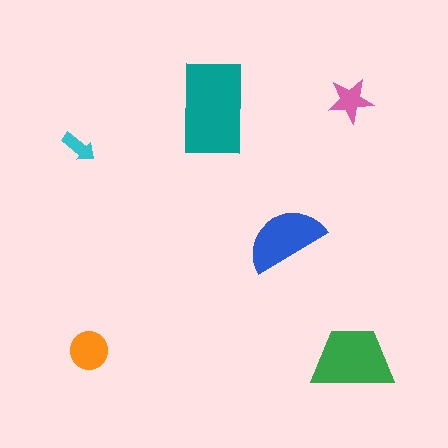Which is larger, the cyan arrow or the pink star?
The pink star.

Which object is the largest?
The teal rectangle.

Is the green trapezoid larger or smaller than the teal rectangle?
Smaller.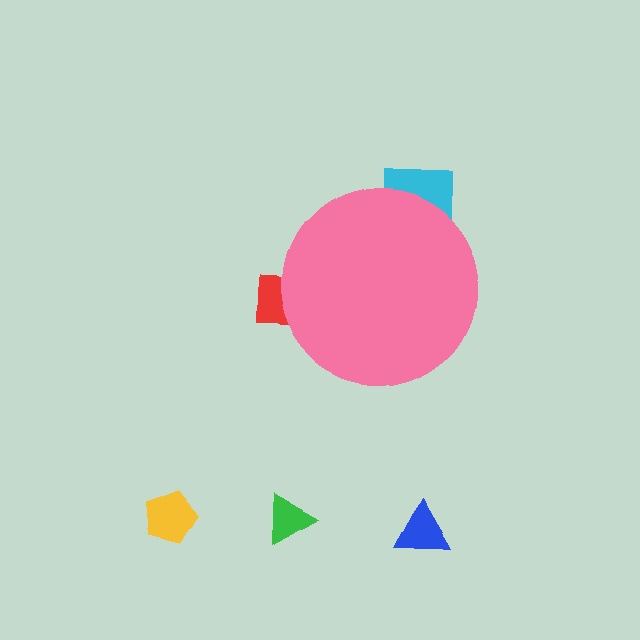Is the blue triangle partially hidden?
No, the blue triangle is fully visible.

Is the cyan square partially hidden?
Yes, the cyan square is partially hidden behind the pink circle.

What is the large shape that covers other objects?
A pink circle.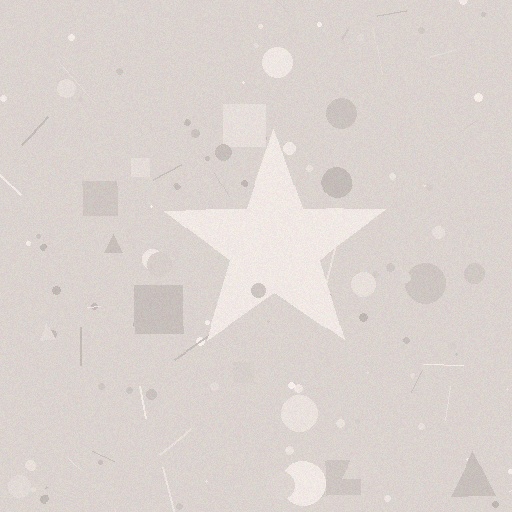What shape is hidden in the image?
A star is hidden in the image.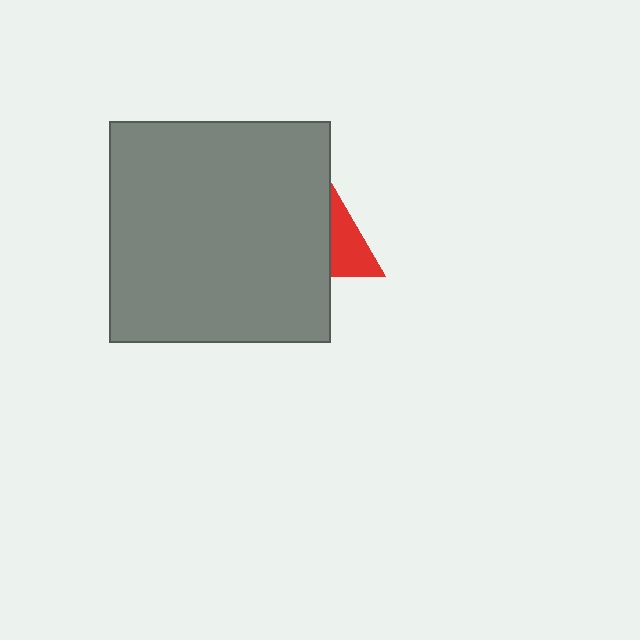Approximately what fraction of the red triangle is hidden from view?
Roughly 65% of the red triangle is hidden behind the gray square.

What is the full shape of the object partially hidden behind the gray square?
The partially hidden object is a red triangle.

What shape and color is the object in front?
The object in front is a gray square.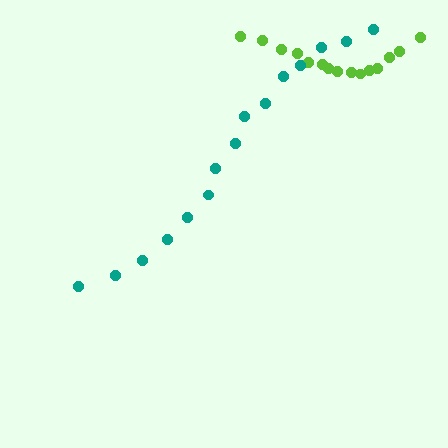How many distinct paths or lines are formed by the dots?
There are 2 distinct paths.